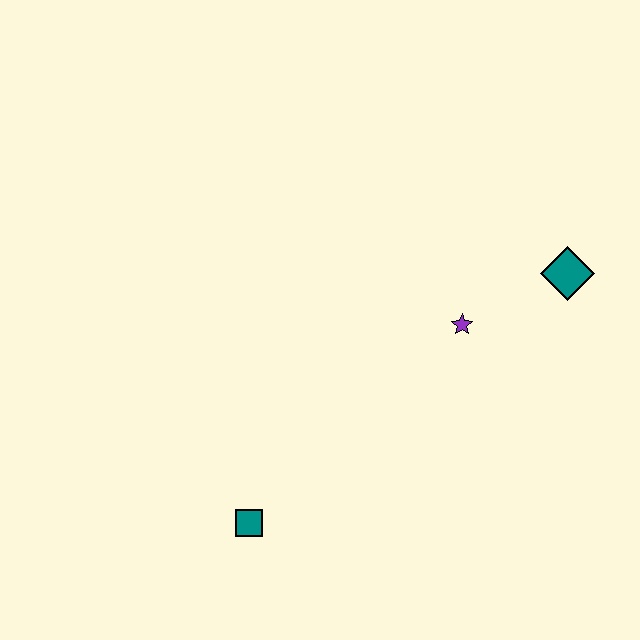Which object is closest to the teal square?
The purple star is closest to the teal square.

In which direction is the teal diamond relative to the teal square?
The teal diamond is to the right of the teal square.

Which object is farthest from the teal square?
The teal diamond is farthest from the teal square.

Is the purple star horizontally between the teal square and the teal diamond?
Yes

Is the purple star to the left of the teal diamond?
Yes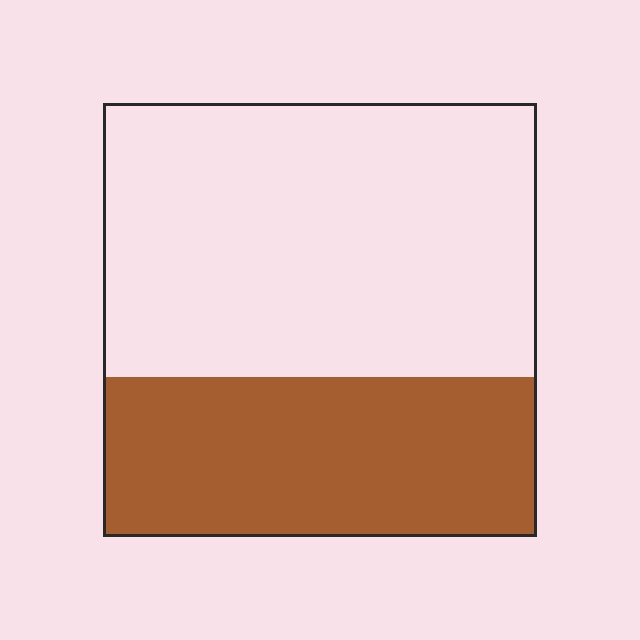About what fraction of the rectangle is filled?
About three eighths (3/8).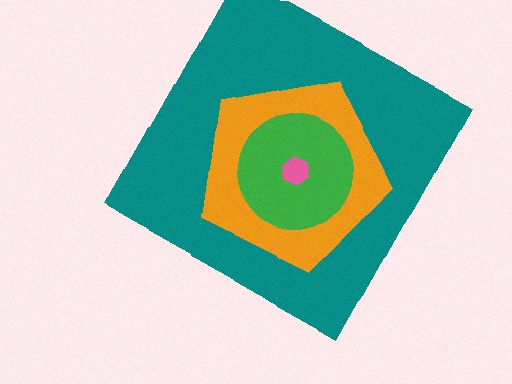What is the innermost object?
The pink hexagon.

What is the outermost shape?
The teal square.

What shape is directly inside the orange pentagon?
The green circle.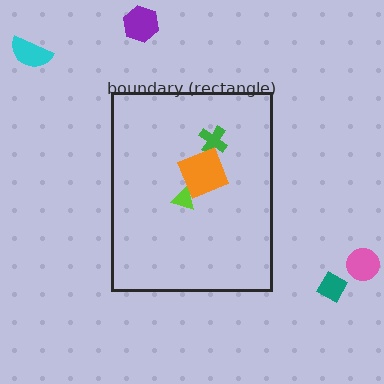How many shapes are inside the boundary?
3 inside, 4 outside.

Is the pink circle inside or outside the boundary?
Outside.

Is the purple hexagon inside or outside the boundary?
Outside.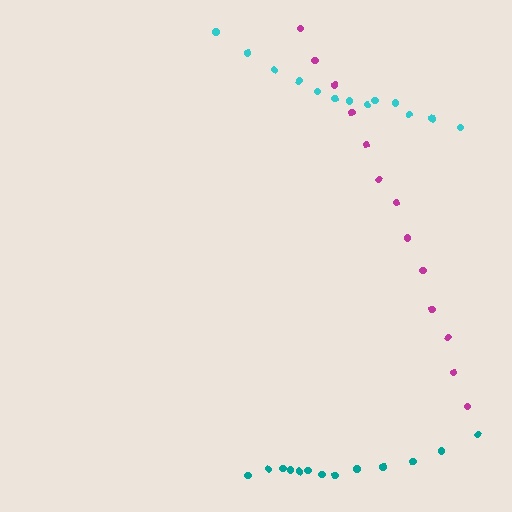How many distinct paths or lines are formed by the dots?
There are 3 distinct paths.